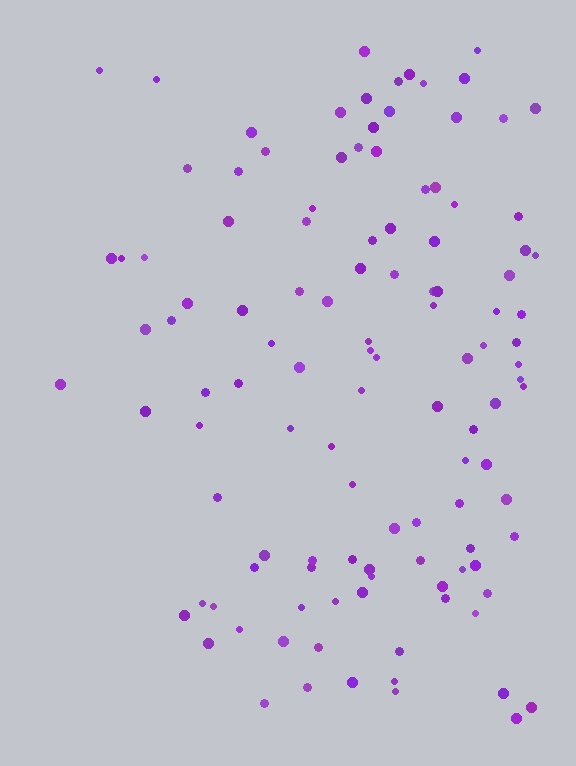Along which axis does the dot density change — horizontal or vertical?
Horizontal.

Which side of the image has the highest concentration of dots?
The right.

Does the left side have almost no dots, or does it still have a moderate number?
Still a moderate number, just noticeably fewer than the right.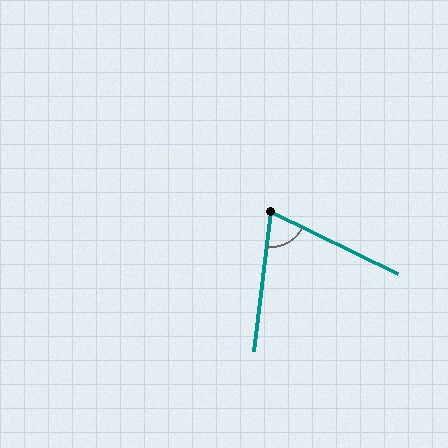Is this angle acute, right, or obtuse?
It is acute.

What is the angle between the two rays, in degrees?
Approximately 71 degrees.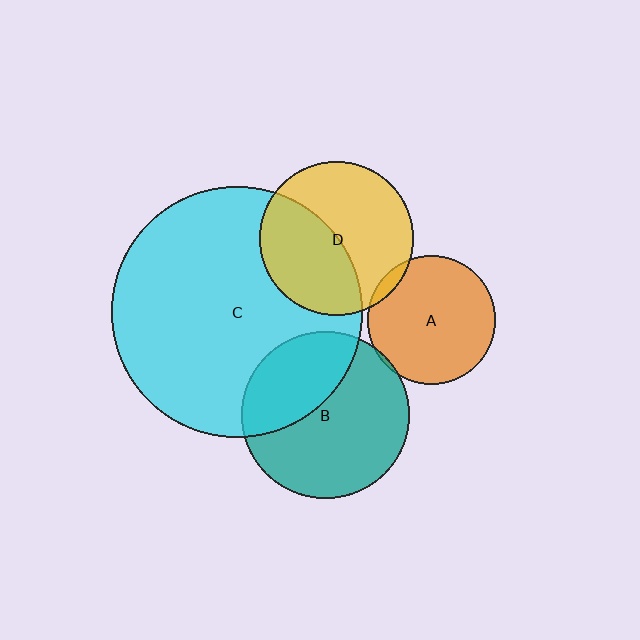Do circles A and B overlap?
Yes.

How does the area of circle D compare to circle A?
Approximately 1.4 times.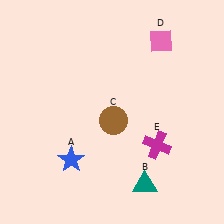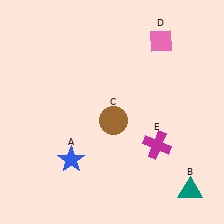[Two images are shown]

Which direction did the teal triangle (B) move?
The teal triangle (B) moved right.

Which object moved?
The teal triangle (B) moved right.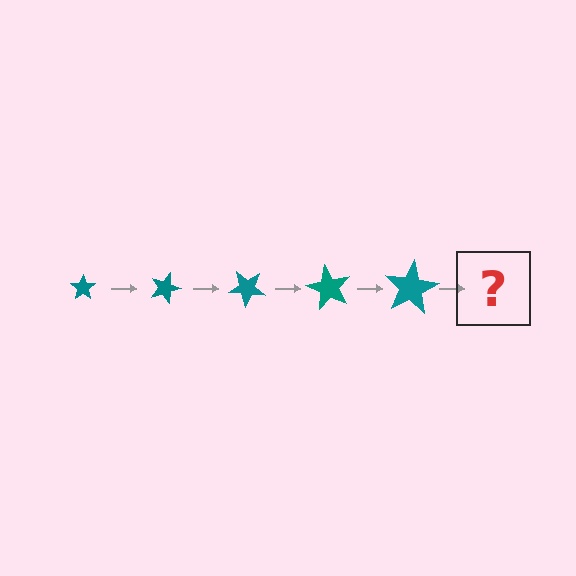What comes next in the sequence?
The next element should be a star, larger than the previous one and rotated 100 degrees from the start.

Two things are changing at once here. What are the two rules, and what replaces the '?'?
The two rules are that the star grows larger each step and it rotates 20 degrees each step. The '?' should be a star, larger than the previous one and rotated 100 degrees from the start.